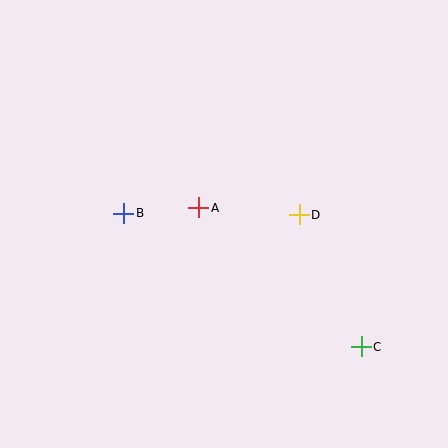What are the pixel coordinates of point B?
Point B is at (124, 213).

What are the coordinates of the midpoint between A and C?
The midpoint between A and C is at (280, 277).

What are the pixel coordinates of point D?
Point D is at (299, 215).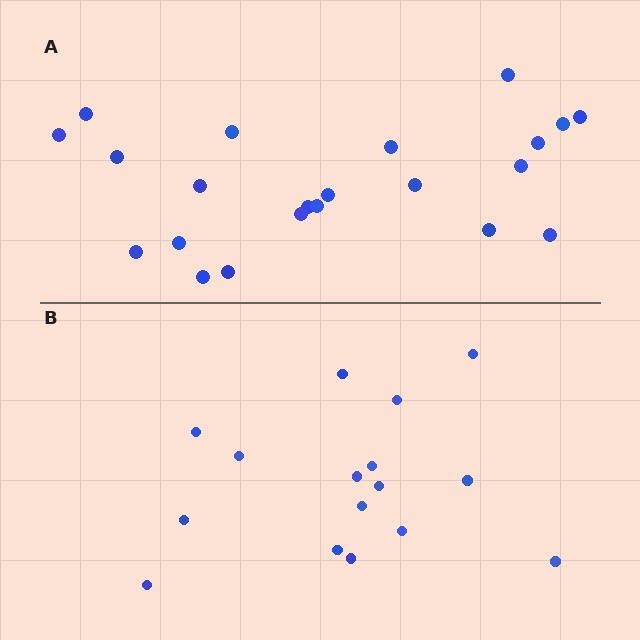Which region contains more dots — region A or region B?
Region A (the top region) has more dots.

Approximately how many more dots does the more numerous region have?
Region A has about 6 more dots than region B.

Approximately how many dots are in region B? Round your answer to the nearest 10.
About 20 dots. (The exact count is 16, which rounds to 20.)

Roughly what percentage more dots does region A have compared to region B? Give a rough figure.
About 40% more.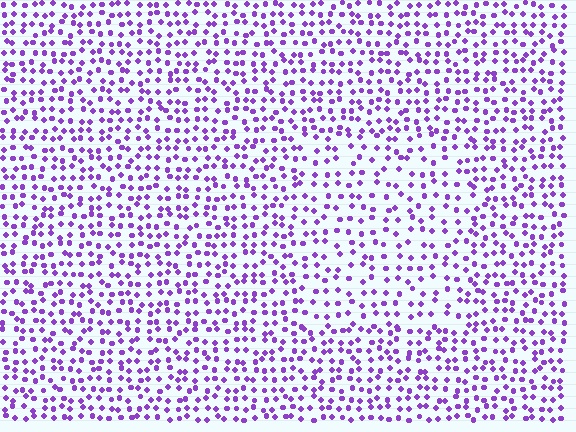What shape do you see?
I see a rectangle.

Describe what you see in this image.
The image contains small purple elements arranged at two different densities. A rectangle-shaped region is visible where the elements are less densely packed than the surrounding area.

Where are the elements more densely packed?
The elements are more densely packed outside the rectangle boundary.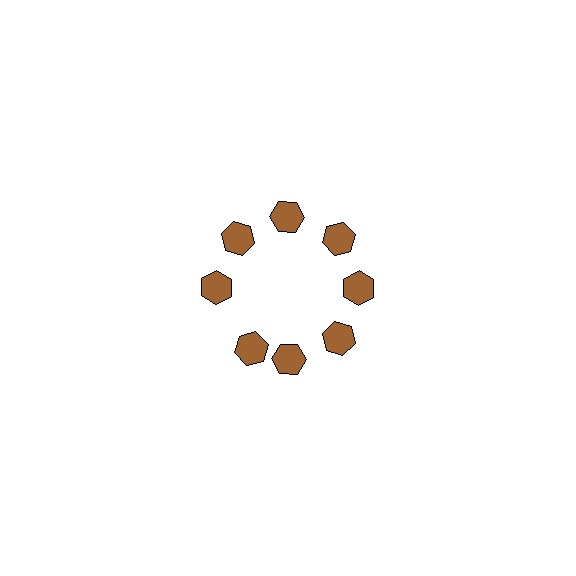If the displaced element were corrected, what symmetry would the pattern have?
It would have 8-fold rotational symmetry — the pattern would map onto itself every 45 degrees.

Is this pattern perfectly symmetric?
No. The 8 brown hexagons are arranged in a ring, but one element near the 8 o'clock position is rotated out of alignment along the ring, breaking the 8-fold rotational symmetry.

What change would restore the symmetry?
The symmetry would be restored by rotating it back into even spacing with its neighbors so that all 8 hexagons sit at equal angles and equal distance from the center.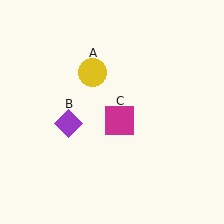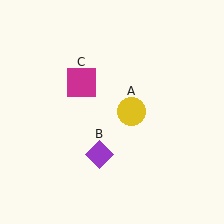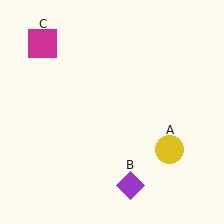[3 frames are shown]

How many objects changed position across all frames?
3 objects changed position: yellow circle (object A), purple diamond (object B), magenta square (object C).